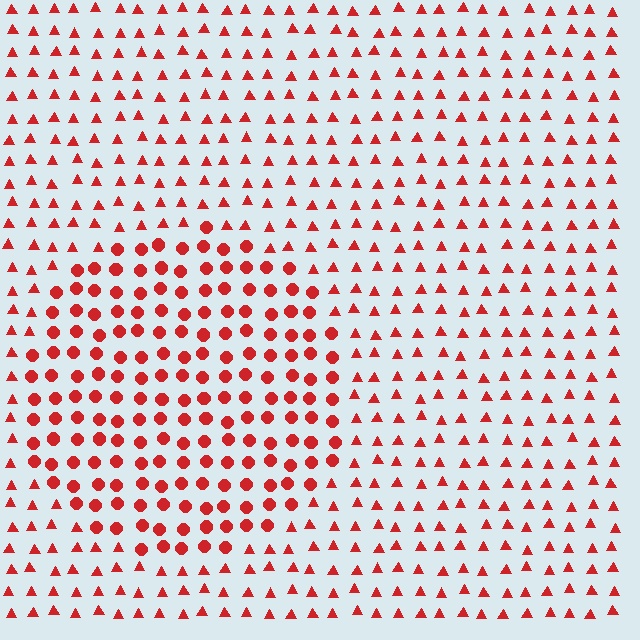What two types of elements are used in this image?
The image uses circles inside the circle region and triangles outside it.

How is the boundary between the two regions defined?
The boundary is defined by a change in element shape: circles inside vs. triangles outside. All elements share the same color and spacing.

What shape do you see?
I see a circle.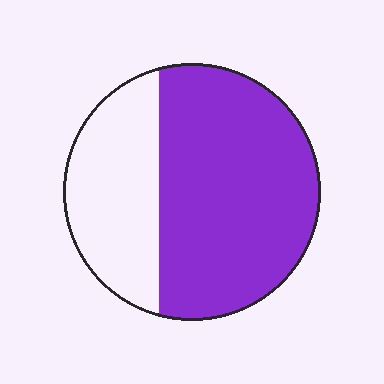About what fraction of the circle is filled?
About two thirds (2/3).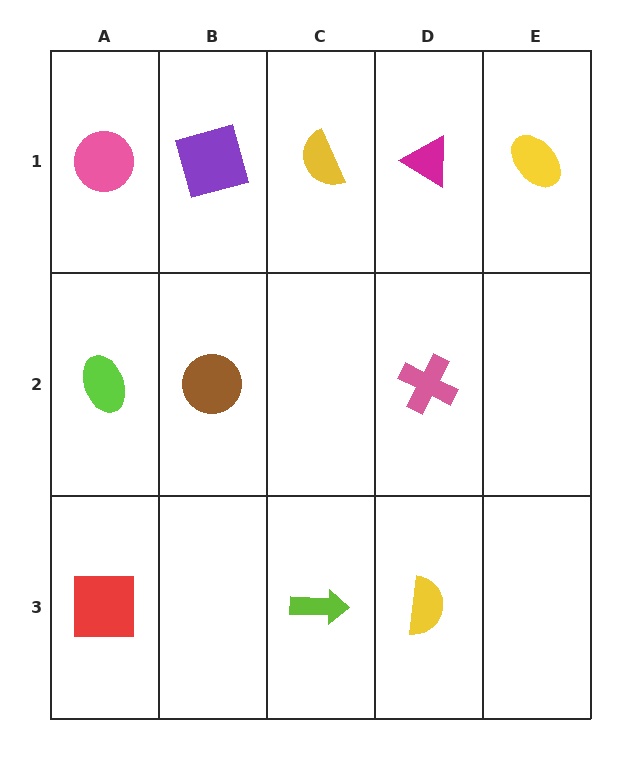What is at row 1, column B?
A purple square.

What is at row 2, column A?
A lime ellipse.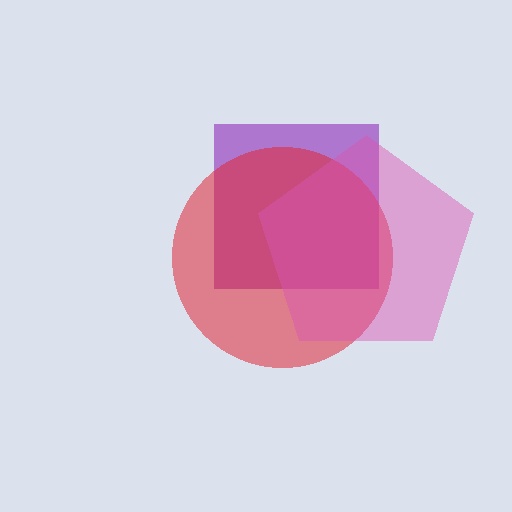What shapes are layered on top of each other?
The layered shapes are: a purple square, a red circle, a pink pentagon.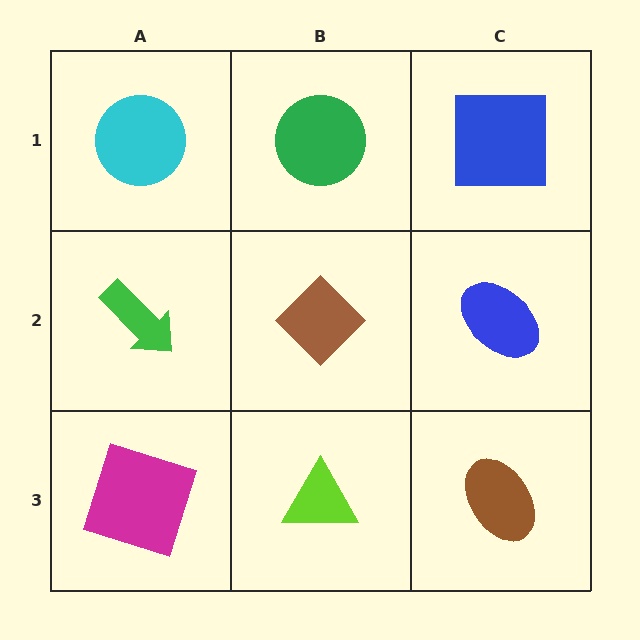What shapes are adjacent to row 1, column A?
A green arrow (row 2, column A), a green circle (row 1, column B).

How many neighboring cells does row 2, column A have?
3.